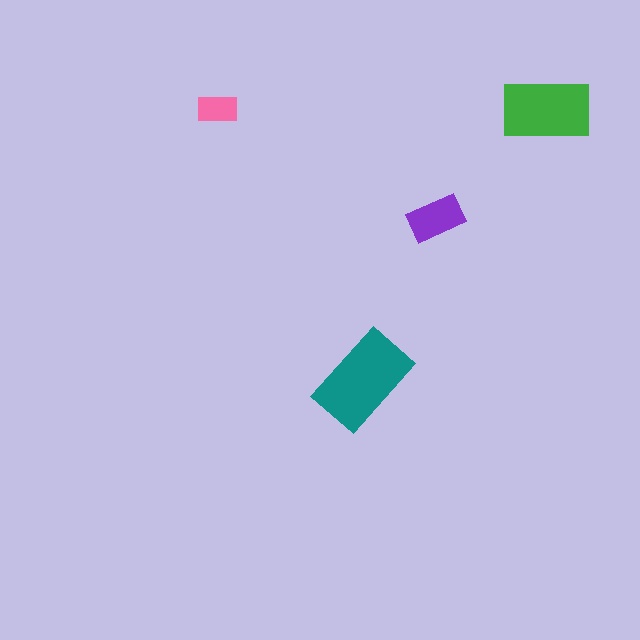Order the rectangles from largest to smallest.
the teal one, the green one, the purple one, the pink one.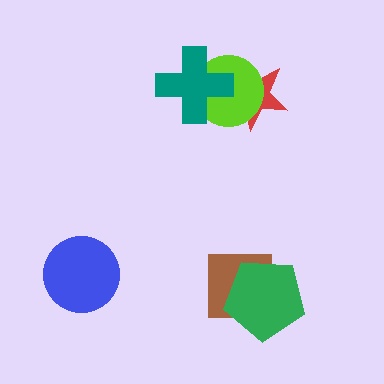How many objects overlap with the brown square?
1 object overlaps with the brown square.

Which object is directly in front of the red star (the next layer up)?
The lime circle is directly in front of the red star.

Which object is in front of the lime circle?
The teal cross is in front of the lime circle.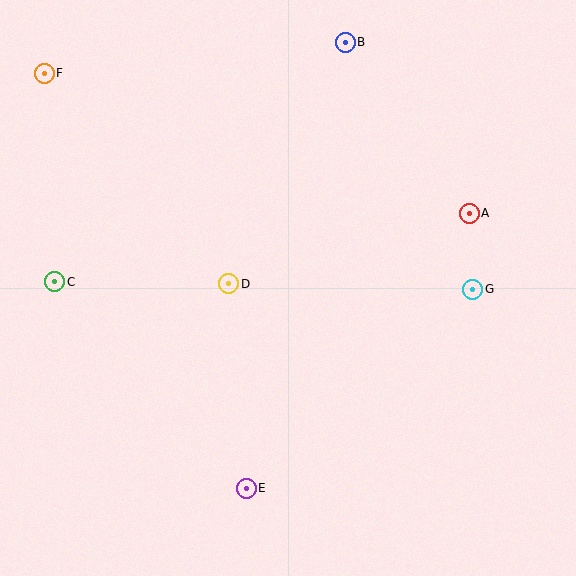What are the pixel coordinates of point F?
Point F is at (44, 73).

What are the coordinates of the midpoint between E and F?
The midpoint between E and F is at (145, 281).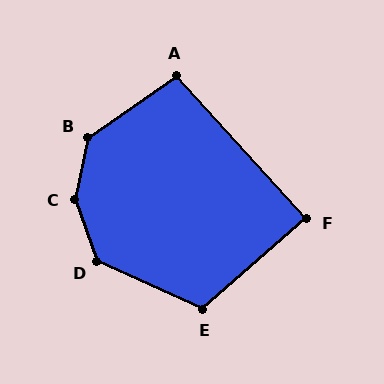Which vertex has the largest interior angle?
C, at approximately 148 degrees.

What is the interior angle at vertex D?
Approximately 134 degrees (obtuse).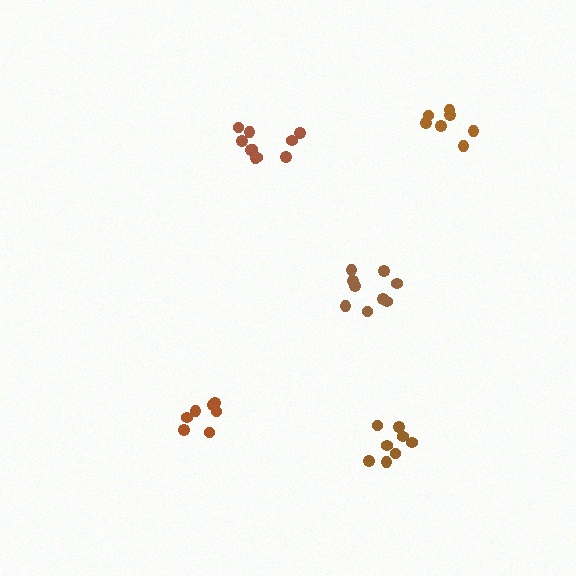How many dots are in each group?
Group 1: 10 dots, Group 2: 9 dots, Group 3: 7 dots, Group 4: 7 dots, Group 5: 8 dots (41 total).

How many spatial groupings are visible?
There are 5 spatial groupings.